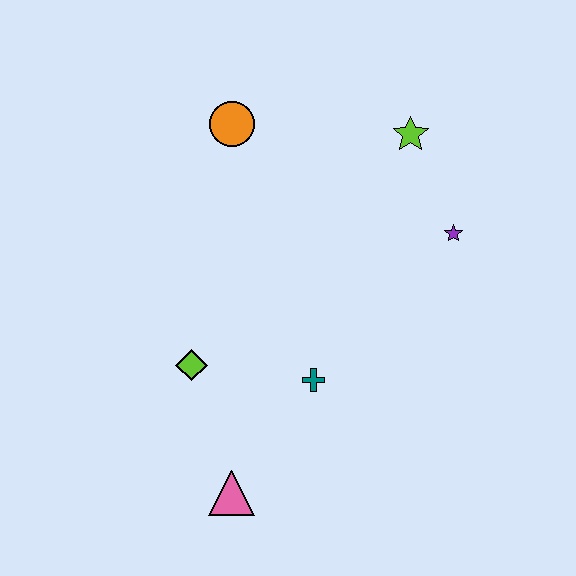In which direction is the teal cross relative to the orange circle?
The teal cross is below the orange circle.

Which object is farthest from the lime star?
The pink triangle is farthest from the lime star.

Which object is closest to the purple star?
The lime star is closest to the purple star.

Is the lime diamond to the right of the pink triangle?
No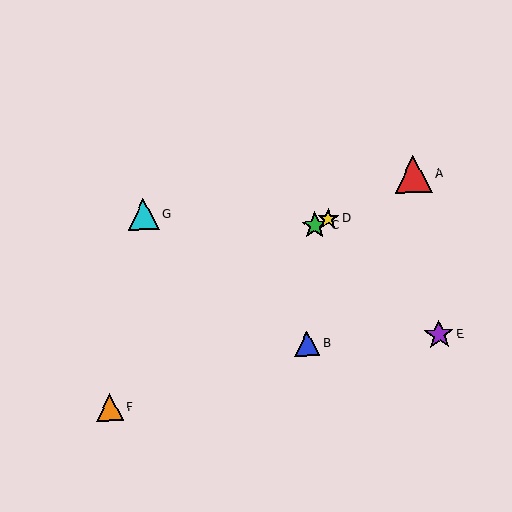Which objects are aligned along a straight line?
Objects A, C, D are aligned along a straight line.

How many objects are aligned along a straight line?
3 objects (A, C, D) are aligned along a straight line.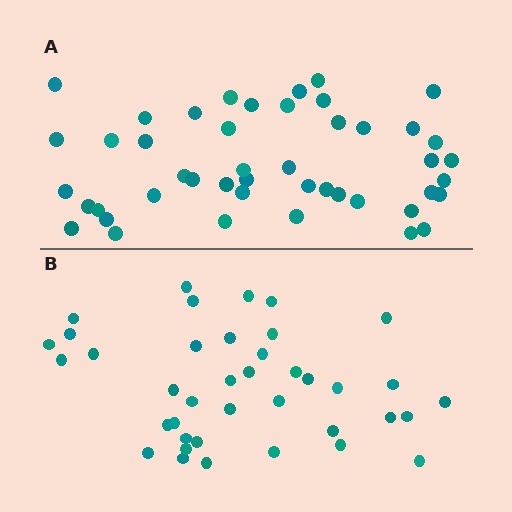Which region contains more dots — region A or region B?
Region A (the top region) has more dots.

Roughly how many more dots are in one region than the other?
Region A has roughly 8 or so more dots than region B.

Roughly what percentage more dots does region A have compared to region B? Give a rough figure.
About 20% more.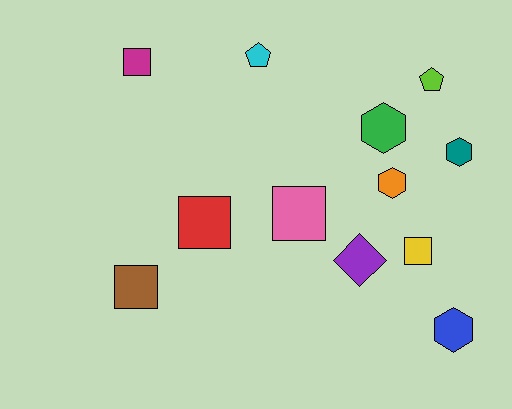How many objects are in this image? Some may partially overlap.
There are 12 objects.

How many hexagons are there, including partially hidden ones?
There are 4 hexagons.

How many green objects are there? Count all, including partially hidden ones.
There is 1 green object.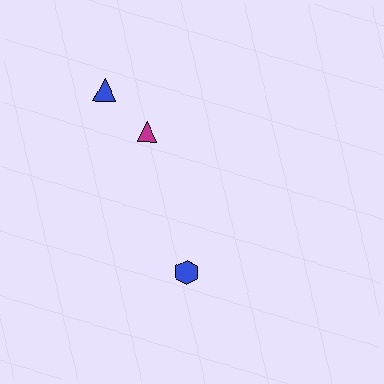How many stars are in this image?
There are no stars.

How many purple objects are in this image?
There are no purple objects.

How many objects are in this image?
There are 3 objects.